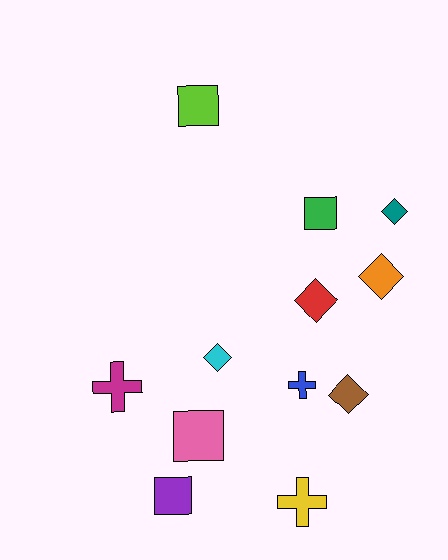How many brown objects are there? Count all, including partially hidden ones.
There is 1 brown object.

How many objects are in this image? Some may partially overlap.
There are 12 objects.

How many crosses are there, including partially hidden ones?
There are 3 crosses.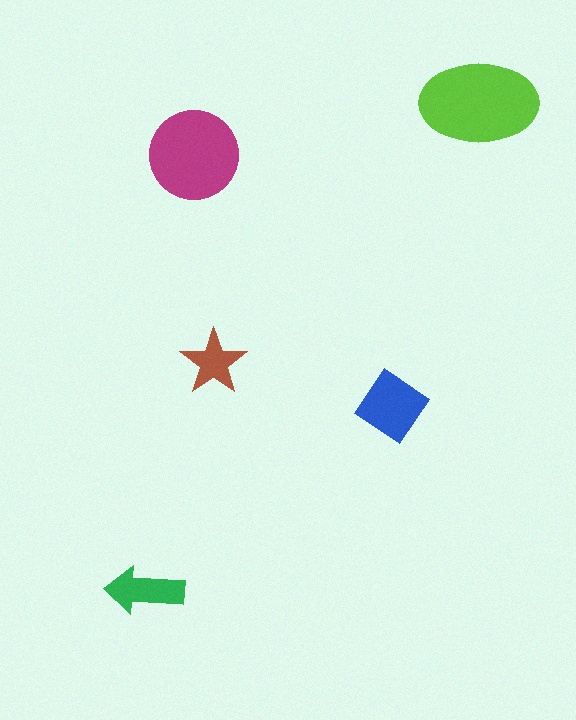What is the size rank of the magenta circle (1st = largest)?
2nd.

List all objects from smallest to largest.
The brown star, the green arrow, the blue diamond, the magenta circle, the lime ellipse.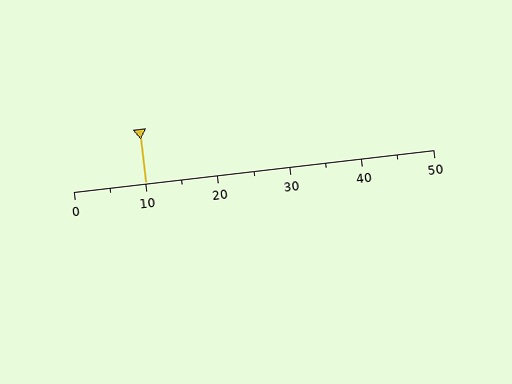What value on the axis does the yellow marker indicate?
The marker indicates approximately 10.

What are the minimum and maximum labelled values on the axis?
The axis runs from 0 to 50.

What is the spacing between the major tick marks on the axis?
The major ticks are spaced 10 apart.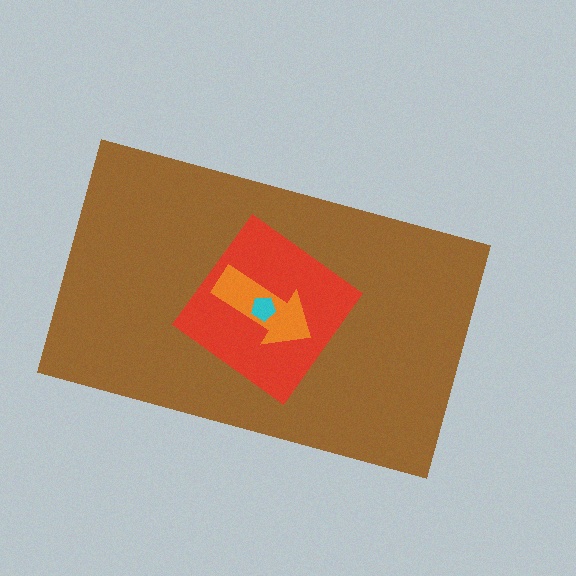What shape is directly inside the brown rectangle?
The red diamond.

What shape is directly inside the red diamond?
The orange arrow.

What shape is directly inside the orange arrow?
The cyan pentagon.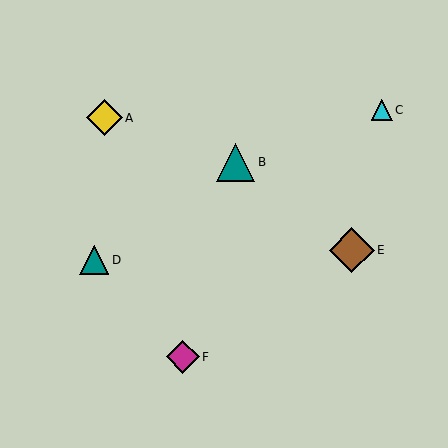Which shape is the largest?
The brown diamond (labeled E) is the largest.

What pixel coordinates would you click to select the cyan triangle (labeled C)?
Click at (382, 110) to select the cyan triangle C.